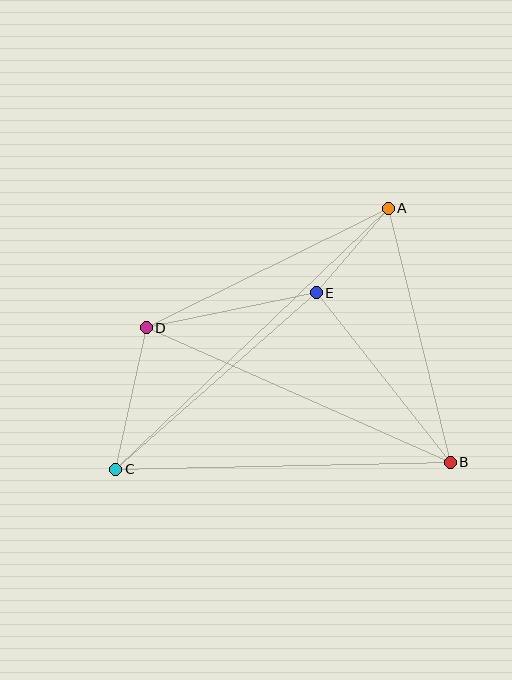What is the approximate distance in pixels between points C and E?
The distance between C and E is approximately 267 pixels.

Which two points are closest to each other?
Points A and E are closest to each other.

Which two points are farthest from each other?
Points A and C are farthest from each other.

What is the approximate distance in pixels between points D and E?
The distance between D and E is approximately 173 pixels.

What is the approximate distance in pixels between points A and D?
The distance between A and D is approximately 270 pixels.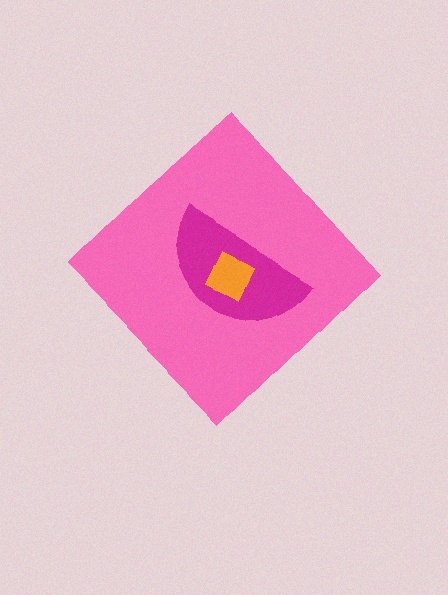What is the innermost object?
The orange square.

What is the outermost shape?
The pink diamond.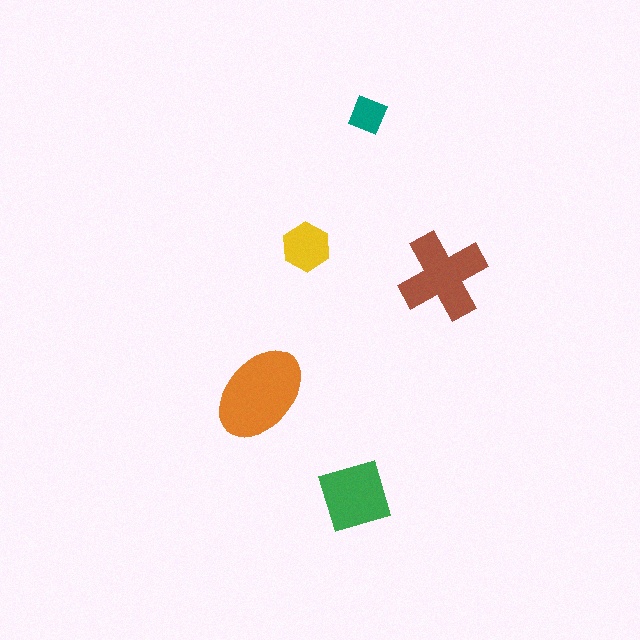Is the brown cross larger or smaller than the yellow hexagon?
Larger.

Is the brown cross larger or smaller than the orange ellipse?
Smaller.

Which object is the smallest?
The teal diamond.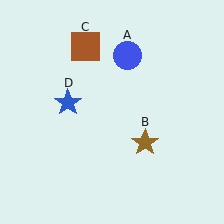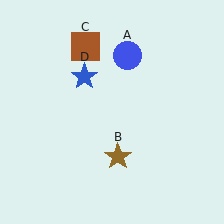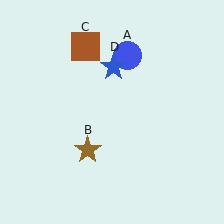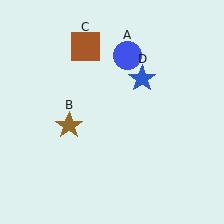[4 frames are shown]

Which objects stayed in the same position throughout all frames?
Blue circle (object A) and brown square (object C) remained stationary.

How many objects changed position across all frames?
2 objects changed position: brown star (object B), blue star (object D).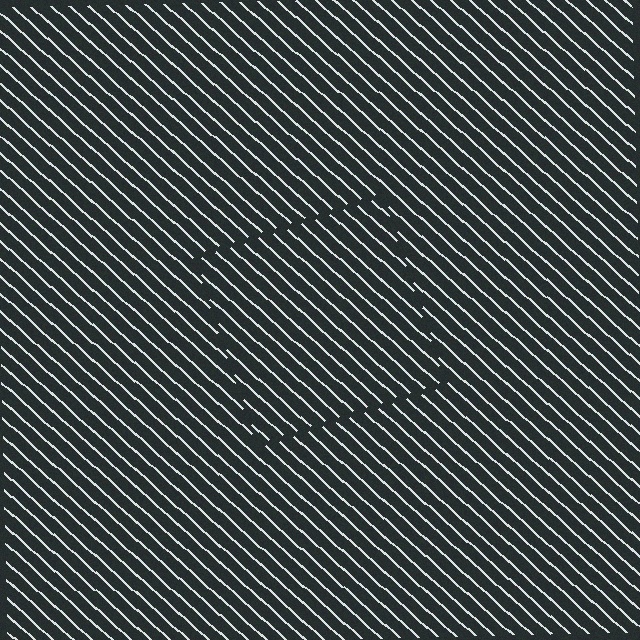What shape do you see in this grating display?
An illusory square. The interior of the shape contains the same grating, shifted by half a period — the contour is defined by the phase discontinuity where line-ends from the inner and outer gratings abut.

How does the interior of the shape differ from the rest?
The interior of the shape contains the same grating, shifted by half a period — the contour is defined by the phase discontinuity where line-ends from the inner and outer gratings abut.